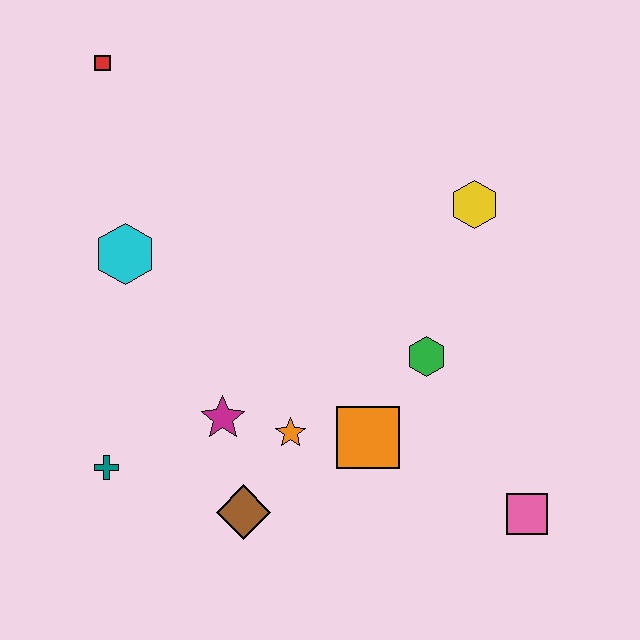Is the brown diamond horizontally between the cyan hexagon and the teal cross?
No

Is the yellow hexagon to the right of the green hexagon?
Yes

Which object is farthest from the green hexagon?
The red square is farthest from the green hexagon.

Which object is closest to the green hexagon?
The orange square is closest to the green hexagon.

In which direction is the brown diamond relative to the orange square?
The brown diamond is to the left of the orange square.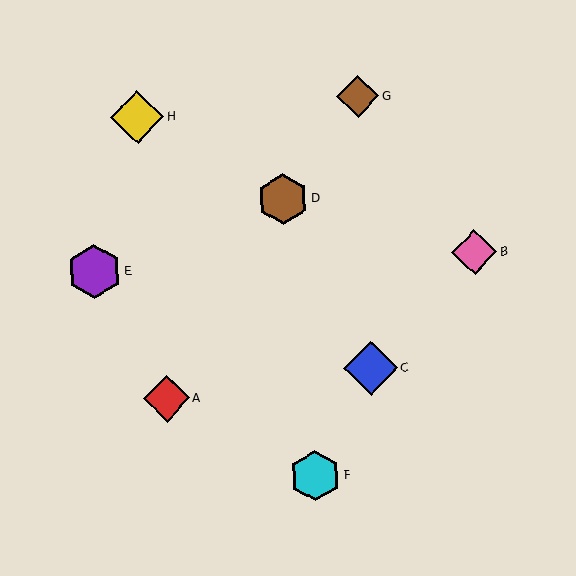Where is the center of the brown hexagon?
The center of the brown hexagon is at (283, 199).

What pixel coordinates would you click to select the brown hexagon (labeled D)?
Click at (283, 199) to select the brown hexagon D.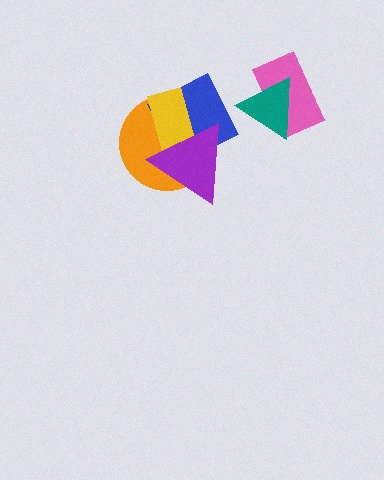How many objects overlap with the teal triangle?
1 object overlaps with the teal triangle.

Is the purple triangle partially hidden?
No, no other shape covers it.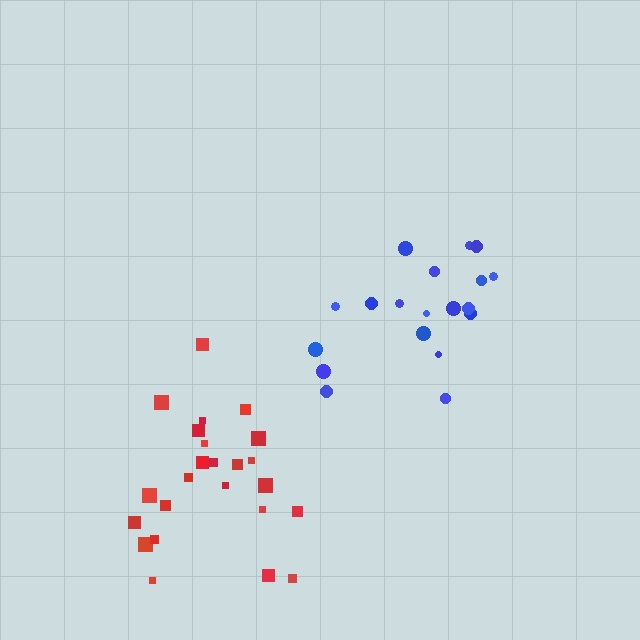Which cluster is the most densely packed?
Red.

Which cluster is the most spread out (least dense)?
Blue.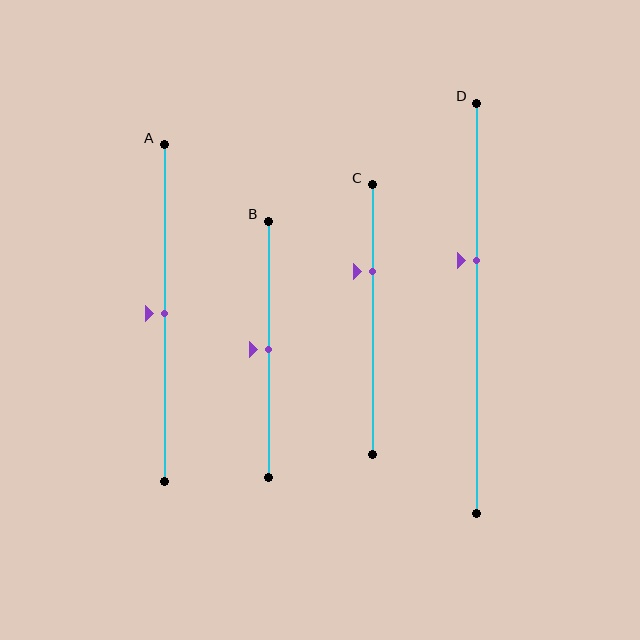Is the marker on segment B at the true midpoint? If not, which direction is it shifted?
Yes, the marker on segment B is at the true midpoint.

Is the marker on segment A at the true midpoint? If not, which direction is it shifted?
Yes, the marker on segment A is at the true midpoint.